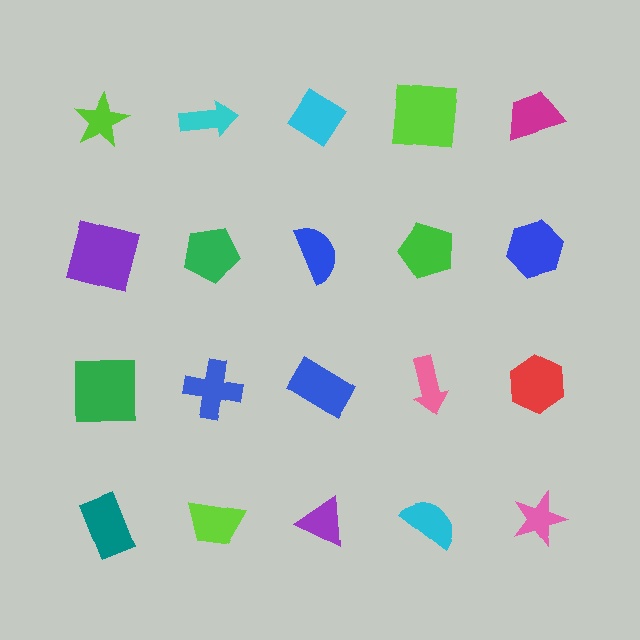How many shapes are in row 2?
5 shapes.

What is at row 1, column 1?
A lime star.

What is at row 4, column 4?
A cyan semicircle.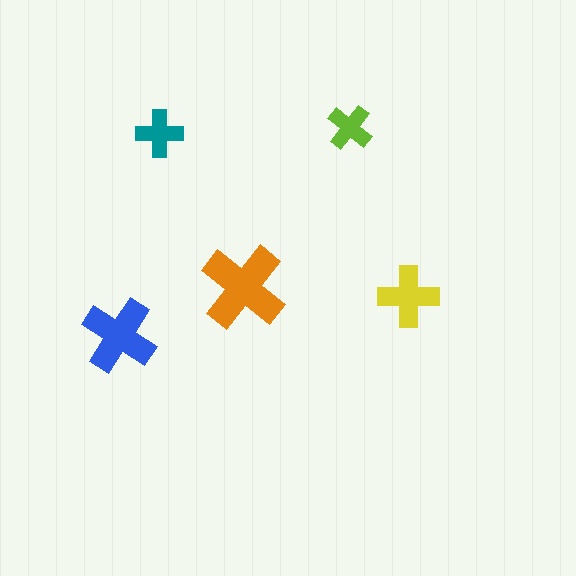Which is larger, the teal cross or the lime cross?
The teal one.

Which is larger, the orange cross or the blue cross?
The orange one.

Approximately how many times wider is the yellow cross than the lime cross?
About 1.5 times wider.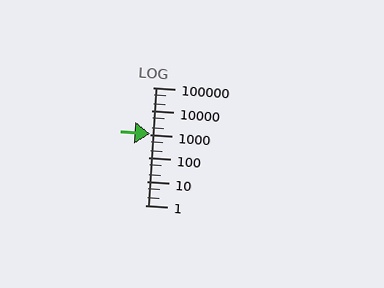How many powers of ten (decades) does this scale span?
The scale spans 5 decades, from 1 to 100000.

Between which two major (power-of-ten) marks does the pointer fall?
The pointer is between 1000 and 10000.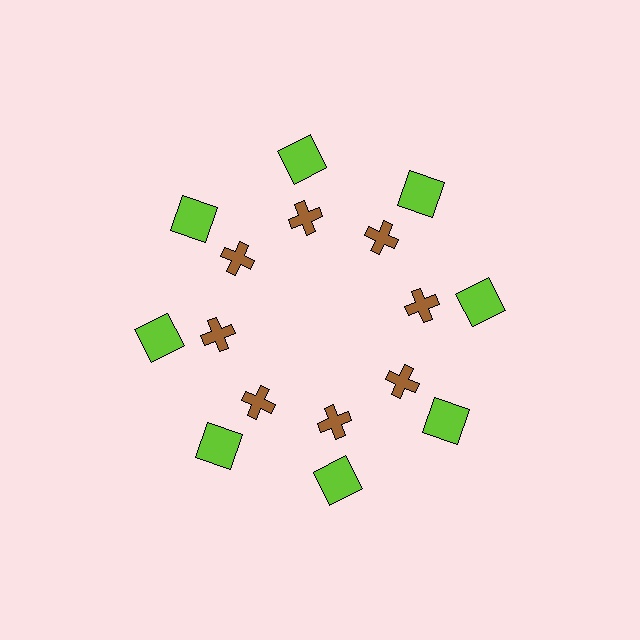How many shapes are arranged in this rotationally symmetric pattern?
There are 16 shapes, arranged in 8 groups of 2.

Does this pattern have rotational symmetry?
Yes, this pattern has 8-fold rotational symmetry. It looks the same after rotating 45 degrees around the center.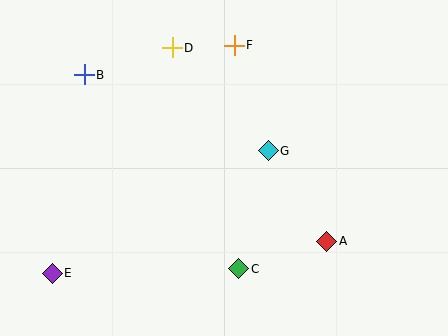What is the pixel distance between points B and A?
The distance between B and A is 294 pixels.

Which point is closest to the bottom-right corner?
Point A is closest to the bottom-right corner.